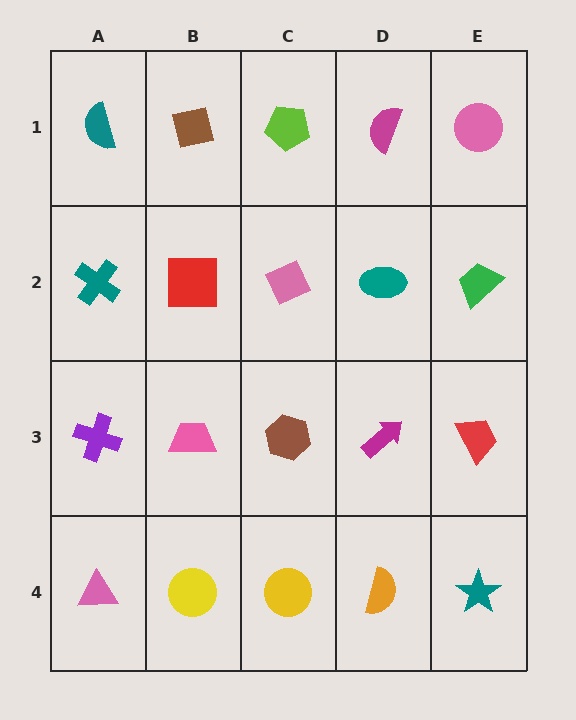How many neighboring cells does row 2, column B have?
4.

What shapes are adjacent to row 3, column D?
A teal ellipse (row 2, column D), an orange semicircle (row 4, column D), a brown hexagon (row 3, column C), a red trapezoid (row 3, column E).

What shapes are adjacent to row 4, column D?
A magenta arrow (row 3, column D), a yellow circle (row 4, column C), a teal star (row 4, column E).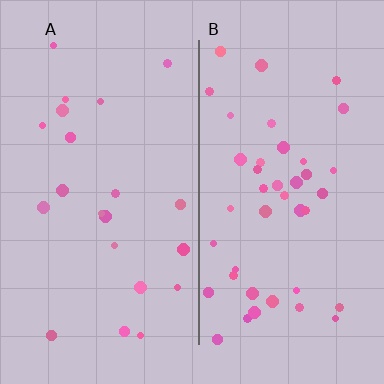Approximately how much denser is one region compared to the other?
Approximately 2.0× — region B over region A.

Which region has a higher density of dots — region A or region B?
B (the right).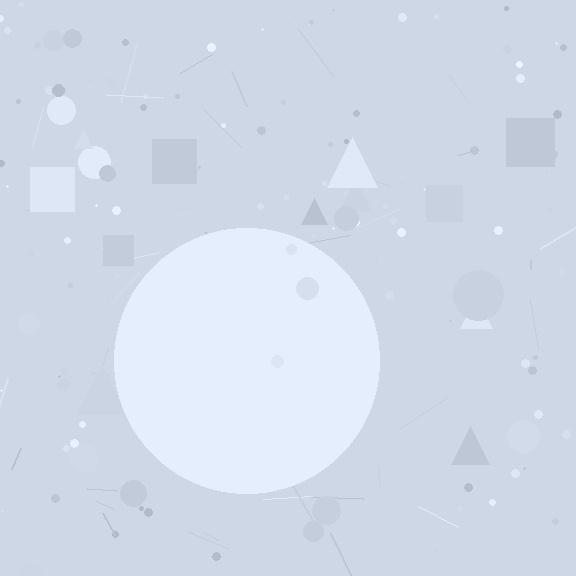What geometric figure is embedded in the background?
A circle is embedded in the background.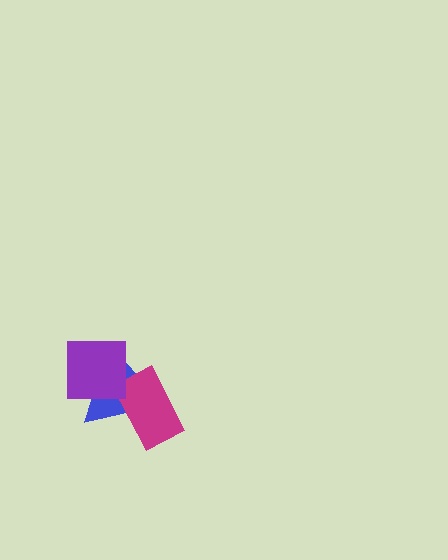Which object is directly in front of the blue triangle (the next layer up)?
The magenta rectangle is directly in front of the blue triangle.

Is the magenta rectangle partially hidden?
No, no other shape covers it.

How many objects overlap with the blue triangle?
2 objects overlap with the blue triangle.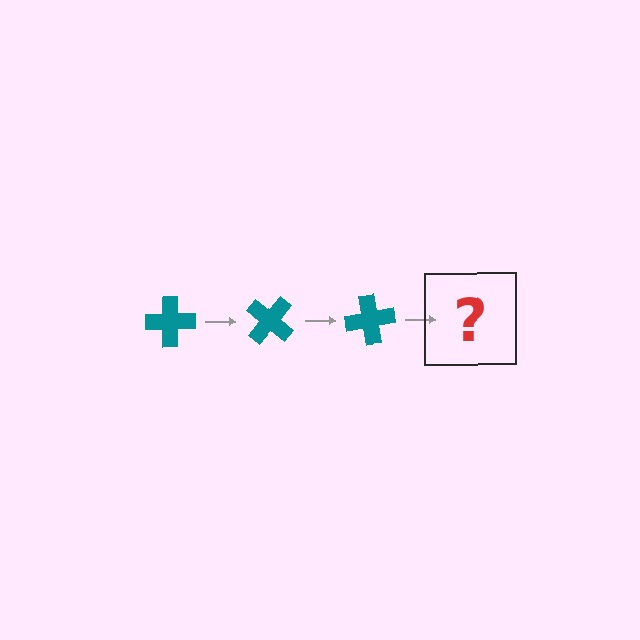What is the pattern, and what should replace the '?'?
The pattern is that the cross rotates 40 degrees each step. The '?' should be a teal cross rotated 120 degrees.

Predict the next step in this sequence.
The next step is a teal cross rotated 120 degrees.